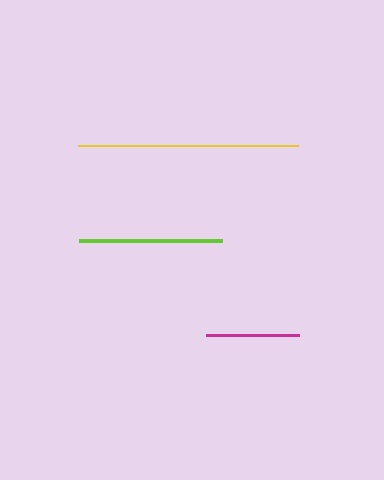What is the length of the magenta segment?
The magenta segment is approximately 93 pixels long.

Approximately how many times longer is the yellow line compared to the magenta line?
The yellow line is approximately 2.4 times the length of the magenta line.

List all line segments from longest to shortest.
From longest to shortest: yellow, lime, magenta.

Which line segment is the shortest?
The magenta line is the shortest at approximately 93 pixels.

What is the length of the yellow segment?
The yellow segment is approximately 220 pixels long.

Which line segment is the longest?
The yellow line is the longest at approximately 220 pixels.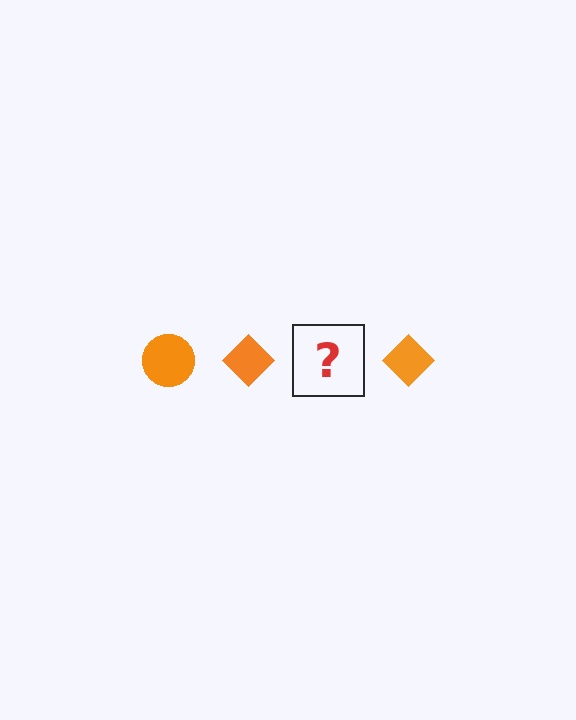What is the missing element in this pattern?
The missing element is an orange circle.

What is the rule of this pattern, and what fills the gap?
The rule is that the pattern cycles through circle, diamond shapes in orange. The gap should be filled with an orange circle.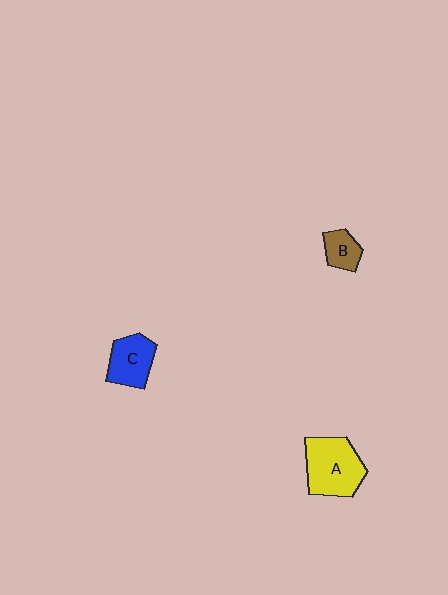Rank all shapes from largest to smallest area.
From largest to smallest: A (yellow), C (blue), B (brown).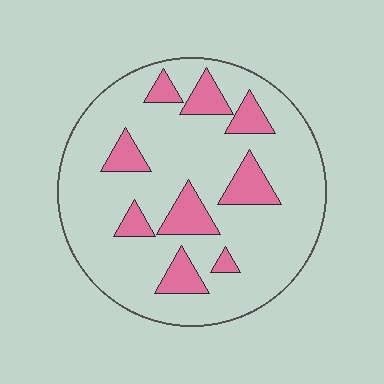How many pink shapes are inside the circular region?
9.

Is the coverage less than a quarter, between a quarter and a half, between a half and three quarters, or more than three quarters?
Less than a quarter.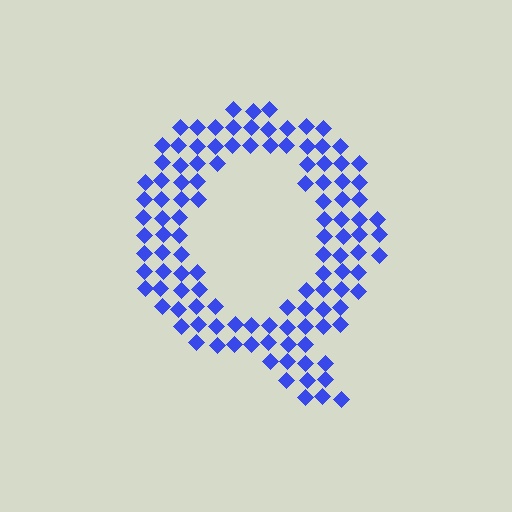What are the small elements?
The small elements are diamonds.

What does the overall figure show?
The overall figure shows the letter Q.